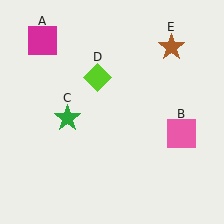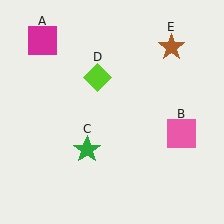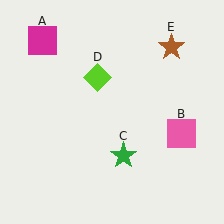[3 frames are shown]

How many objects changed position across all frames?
1 object changed position: green star (object C).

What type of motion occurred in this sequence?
The green star (object C) rotated counterclockwise around the center of the scene.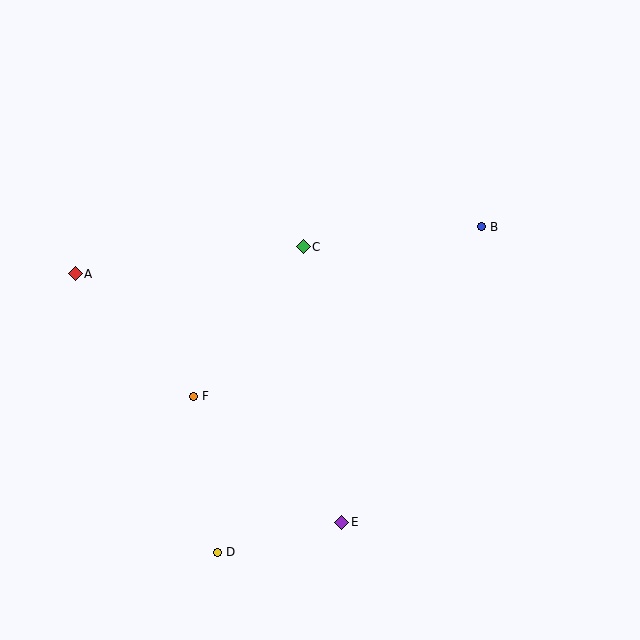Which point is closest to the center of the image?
Point C at (303, 247) is closest to the center.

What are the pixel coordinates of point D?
Point D is at (217, 552).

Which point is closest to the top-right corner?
Point B is closest to the top-right corner.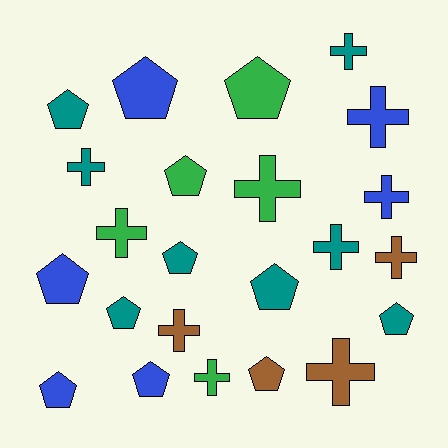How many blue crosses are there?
There are 2 blue crosses.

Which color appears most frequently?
Teal, with 8 objects.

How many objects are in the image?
There are 23 objects.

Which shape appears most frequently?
Pentagon, with 12 objects.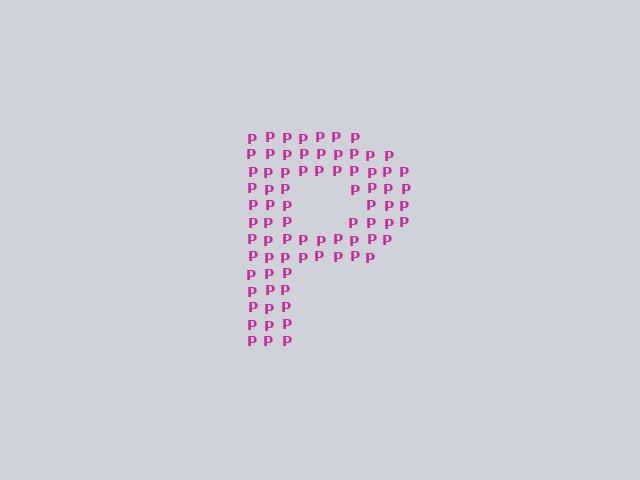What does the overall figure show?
The overall figure shows the letter P.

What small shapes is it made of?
It is made of small letter P's.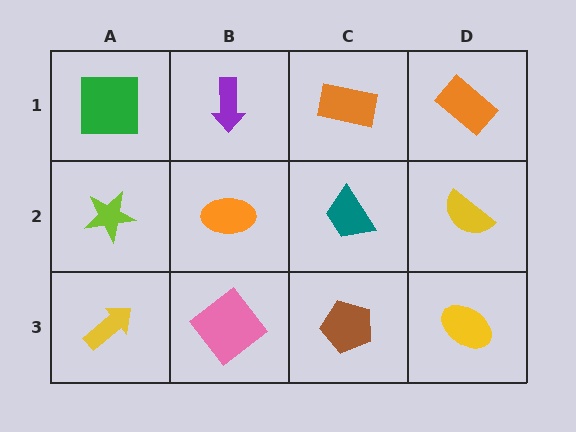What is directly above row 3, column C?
A teal trapezoid.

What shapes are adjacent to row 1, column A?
A lime star (row 2, column A), a purple arrow (row 1, column B).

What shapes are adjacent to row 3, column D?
A yellow semicircle (row 2, column D), a brown pentagon (row 3, column C).